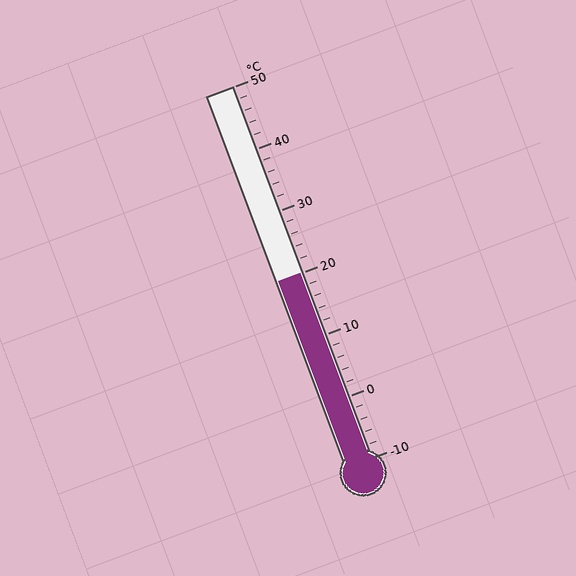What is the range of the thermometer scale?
The thermometer scale ranges from -10°C to 50°C.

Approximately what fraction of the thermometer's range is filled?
The thermometer is filled to approximately 50% of its range.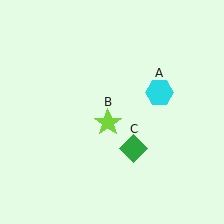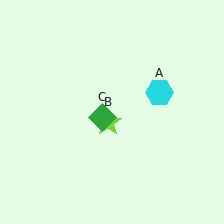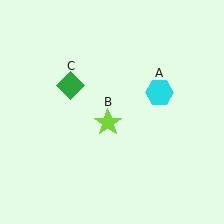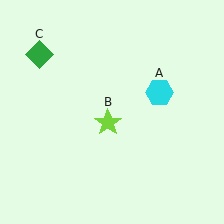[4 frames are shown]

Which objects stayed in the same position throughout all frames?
Cyan hexagon (object A) and lime star (object B) remained stationary.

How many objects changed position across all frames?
1 object changed position: green diamond (object C).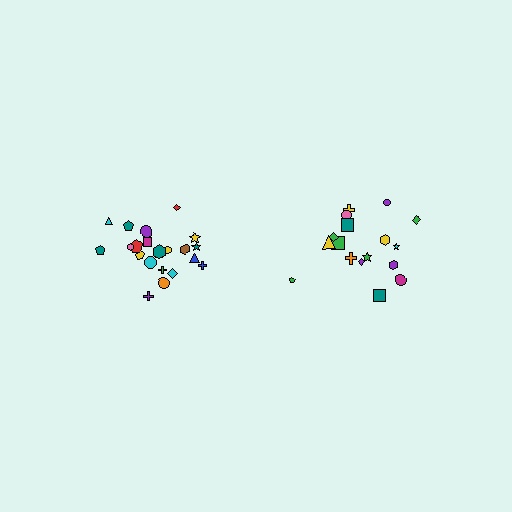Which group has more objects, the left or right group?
The left group.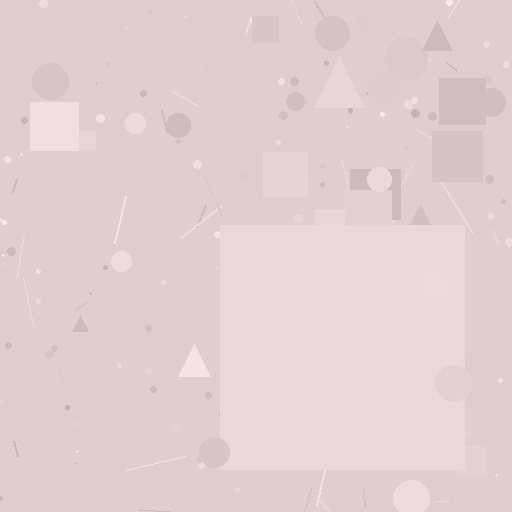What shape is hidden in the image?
A square is hidden in the image.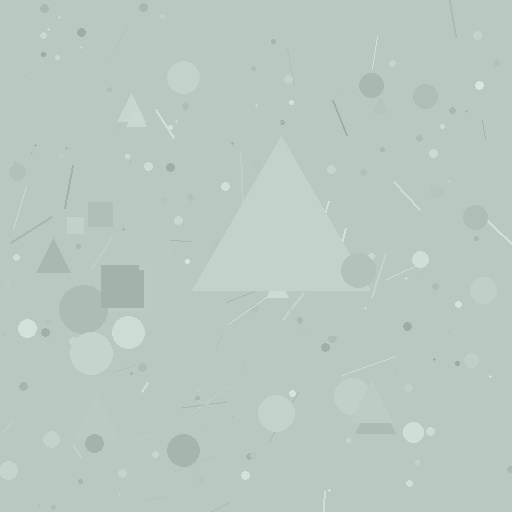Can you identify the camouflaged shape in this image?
The camouflaged shape is a triangle.